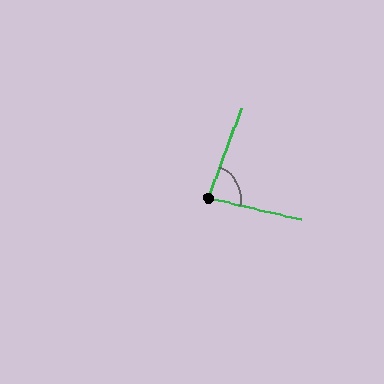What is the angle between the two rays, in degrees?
Approximately 82 degrees.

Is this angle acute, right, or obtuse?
It is acute.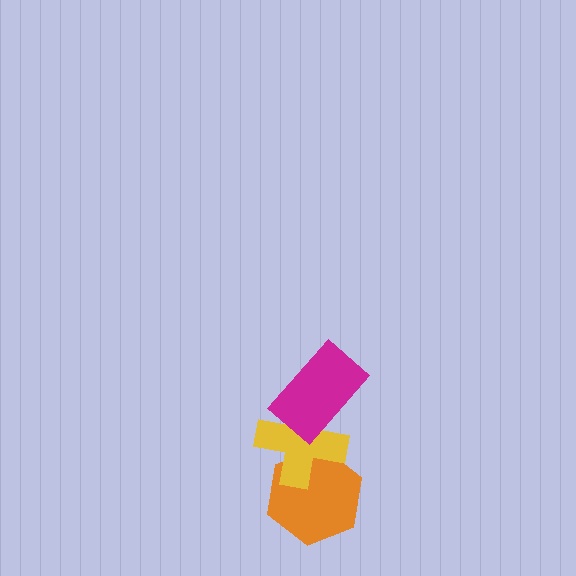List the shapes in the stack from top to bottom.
From top to bottom: the magenta rectangle, the yellow cross, the orange hexagon.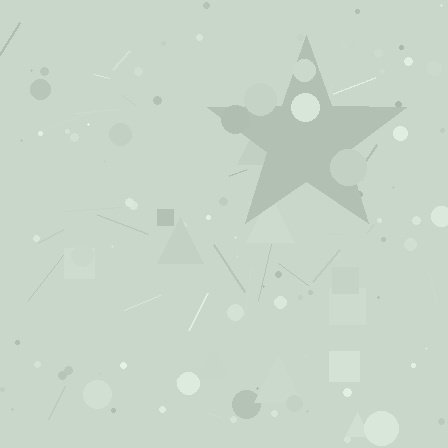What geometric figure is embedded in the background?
A star is embedded in the background.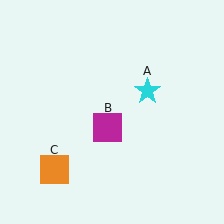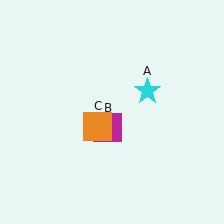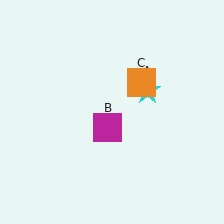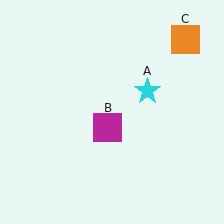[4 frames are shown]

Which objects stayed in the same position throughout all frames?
Cyan star (object A) and magenta square (object B) remained stationary.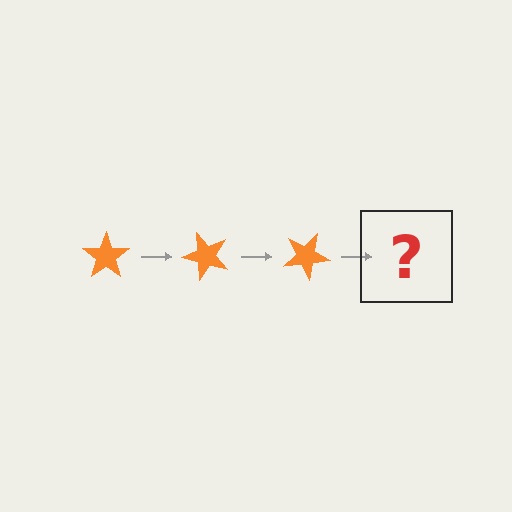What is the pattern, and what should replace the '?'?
The pattern is that the star rotates 50 degrees each step. The '?' should be an orange star rotated 150 degrees.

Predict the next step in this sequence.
The next step is an orange star rotated 150 degrees.